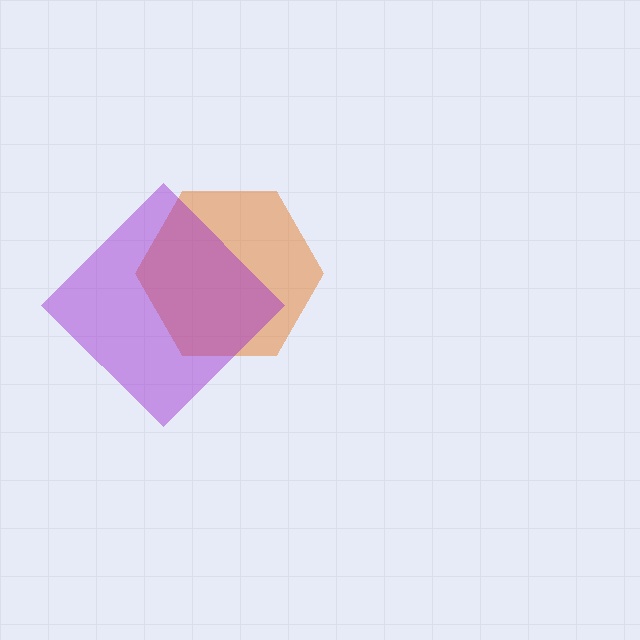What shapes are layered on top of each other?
The layered shapes are: an orange hexagon, a purple diamond.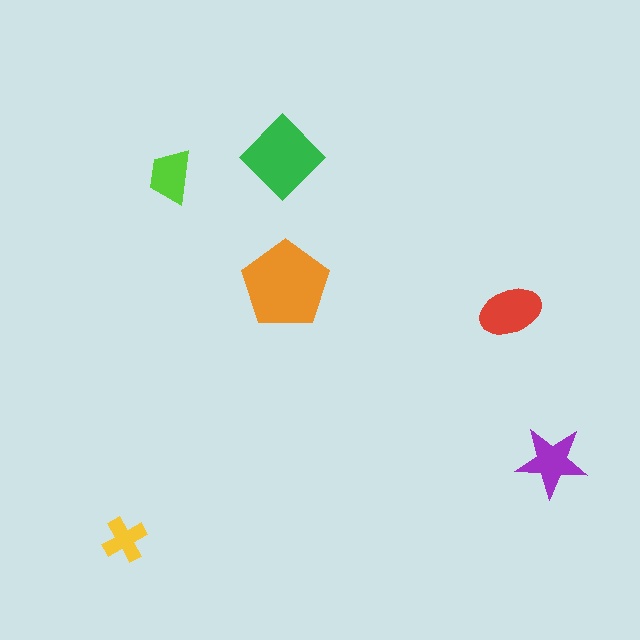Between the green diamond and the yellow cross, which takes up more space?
The green diamond.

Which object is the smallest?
The yellow cross.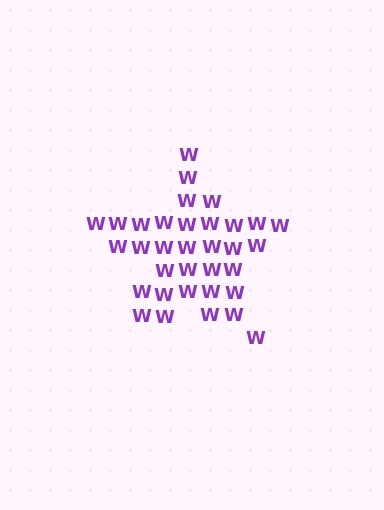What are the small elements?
The small elements are letter W's.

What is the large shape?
The large shape is a star.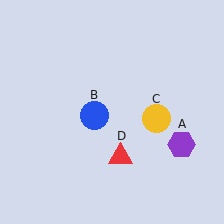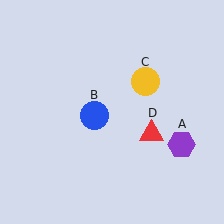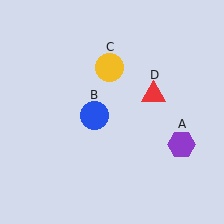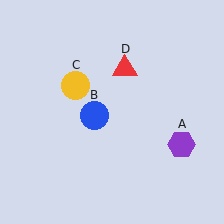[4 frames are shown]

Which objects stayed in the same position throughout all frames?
Purple hexagon (object A) and blue circle (object B) remained stationary.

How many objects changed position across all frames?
2 objects changed position: yellow circle (object C), red triangle (object D).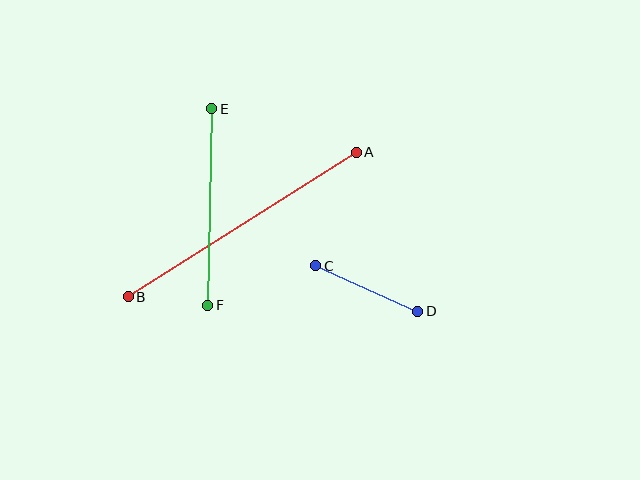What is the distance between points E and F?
The distance is approximately 196 pixels.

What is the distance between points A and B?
The distance is approximately 270 pixels.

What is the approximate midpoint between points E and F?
The midpoint is at approximately (210, 207) pixels.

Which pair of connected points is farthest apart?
Points A and B are farthest apart.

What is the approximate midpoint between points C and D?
The midpoint is at approximately (367, 289) pixels.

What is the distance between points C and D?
The distance is approximately 112 pixels.